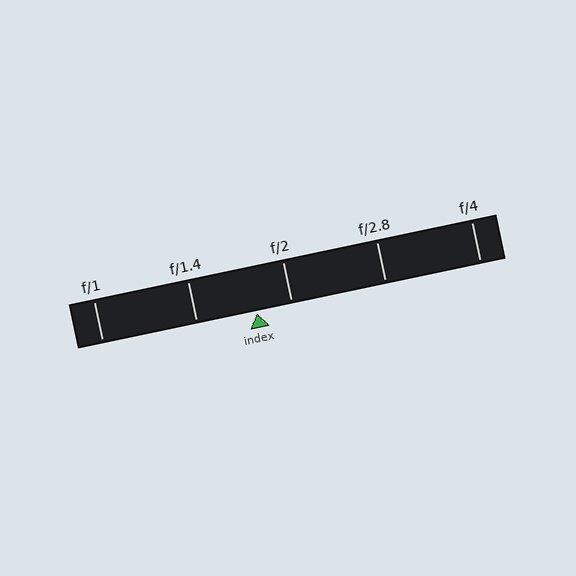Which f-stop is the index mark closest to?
The index mark is closest to f/2.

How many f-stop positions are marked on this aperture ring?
There are 5 f-stop positions marked.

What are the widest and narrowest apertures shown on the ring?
The widest aperture shown is f/1 and the narrowest is f/4.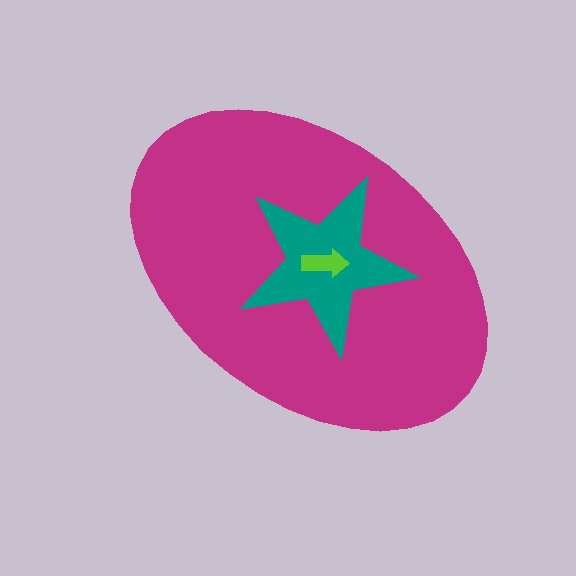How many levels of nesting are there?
3.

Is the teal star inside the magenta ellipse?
Yes.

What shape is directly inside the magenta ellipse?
The teal star.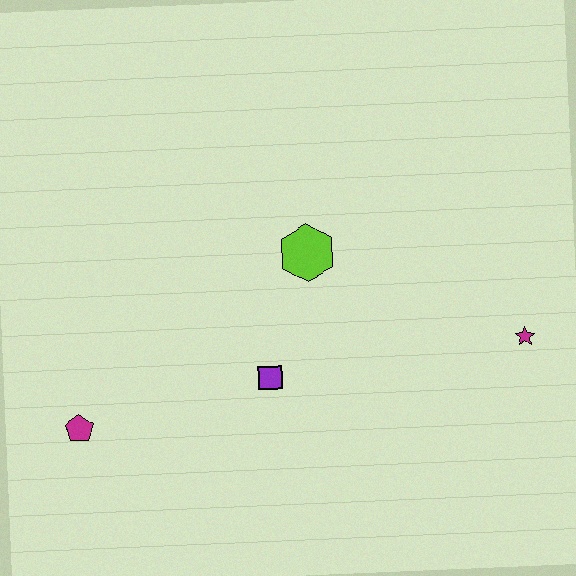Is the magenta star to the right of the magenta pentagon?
Yes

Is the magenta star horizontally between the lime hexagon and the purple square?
No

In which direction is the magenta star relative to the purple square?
The magenta star is to the right of the purple square.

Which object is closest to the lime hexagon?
The purple square is closest to the lime hexagon.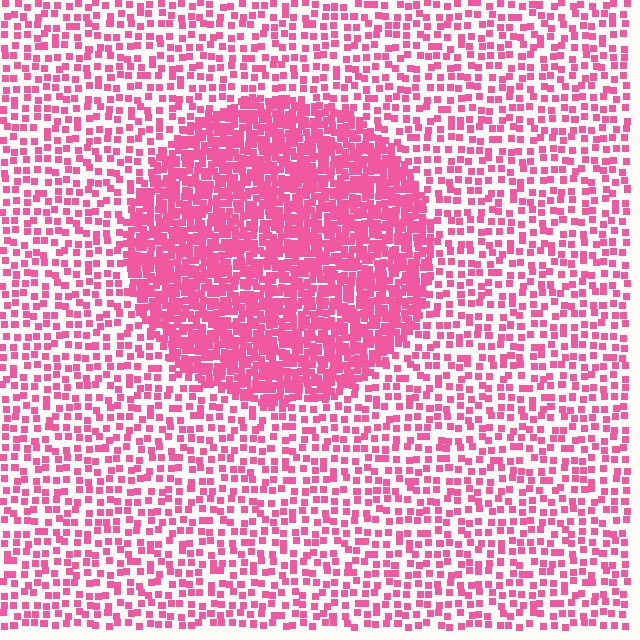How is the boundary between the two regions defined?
The boundary is defined by a change in element density (approximately 2.6x ratio). All elements are the same color, size, and shape.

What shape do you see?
I see a circle.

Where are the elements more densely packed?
The elements are more densely packed inside the circle boundary.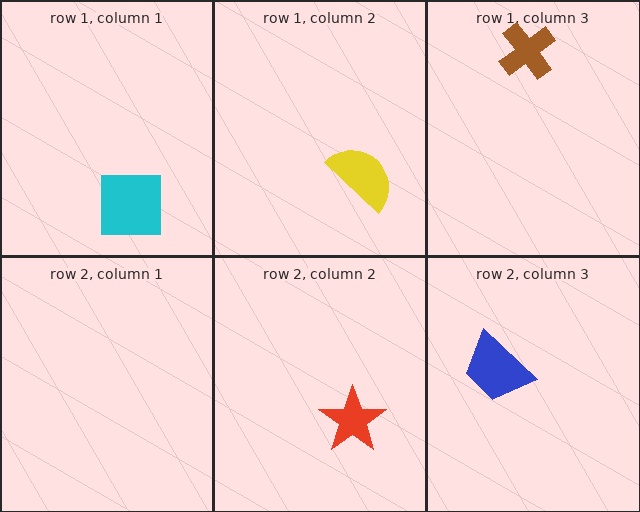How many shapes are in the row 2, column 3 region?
1.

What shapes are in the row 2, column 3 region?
The blue trapezoid.